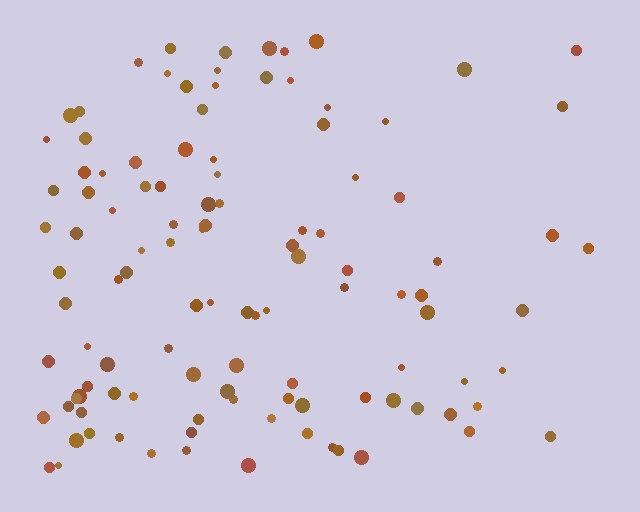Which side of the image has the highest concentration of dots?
The left.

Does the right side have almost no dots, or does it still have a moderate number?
Still a moderate number, just noticeably fewer than the left.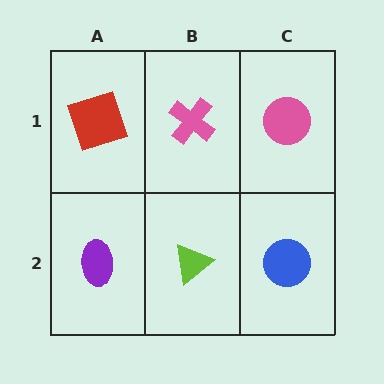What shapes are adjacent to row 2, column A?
A red square (row 1, column A), a lime triangle (row 2, column B).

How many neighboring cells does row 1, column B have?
3.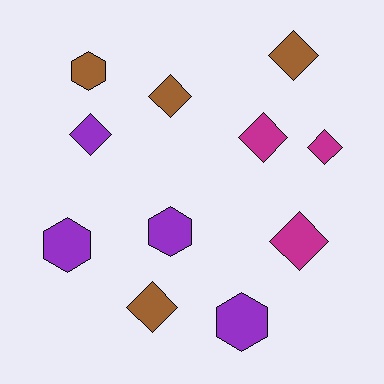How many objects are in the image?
There are 11 objects.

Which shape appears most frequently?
Diamond, with 7 objects.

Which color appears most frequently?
Purple, with 4 objects.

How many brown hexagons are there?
There is 1 brown hexagon.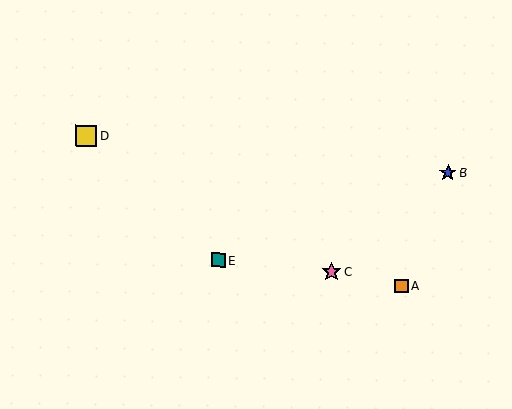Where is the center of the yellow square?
The center of the yellow square is at (86, 135).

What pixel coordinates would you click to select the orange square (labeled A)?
Click at (401, 286) to select the orange square A.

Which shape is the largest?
The yellow square (labeled D) is the largest.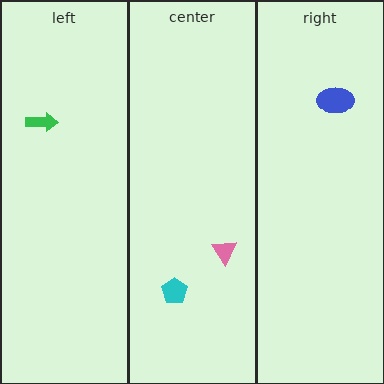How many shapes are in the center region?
2.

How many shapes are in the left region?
1.